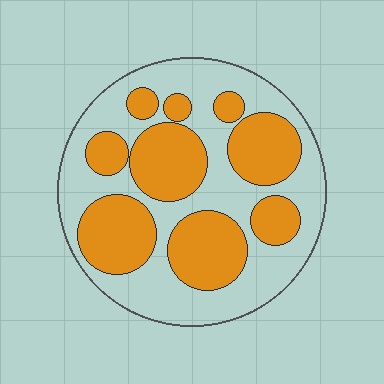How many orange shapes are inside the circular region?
9.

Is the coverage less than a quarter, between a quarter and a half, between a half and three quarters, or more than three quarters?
Between a quarter and a half.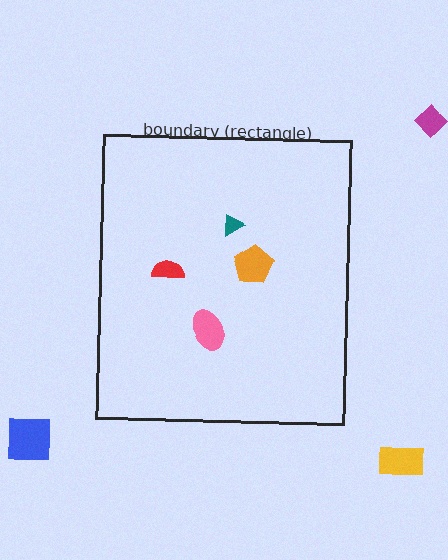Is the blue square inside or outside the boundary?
Outside.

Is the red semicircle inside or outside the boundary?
Inside.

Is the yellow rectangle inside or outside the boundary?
Outside.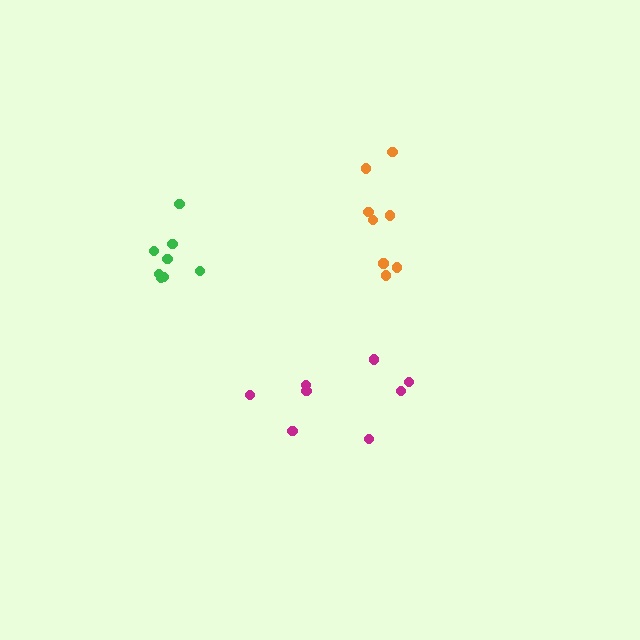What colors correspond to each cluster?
The clusters are colored: orange, magenta, green.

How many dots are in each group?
Group 1: 8 dots, Group 2: 8 dots, Group 3: 8 dots (24 total).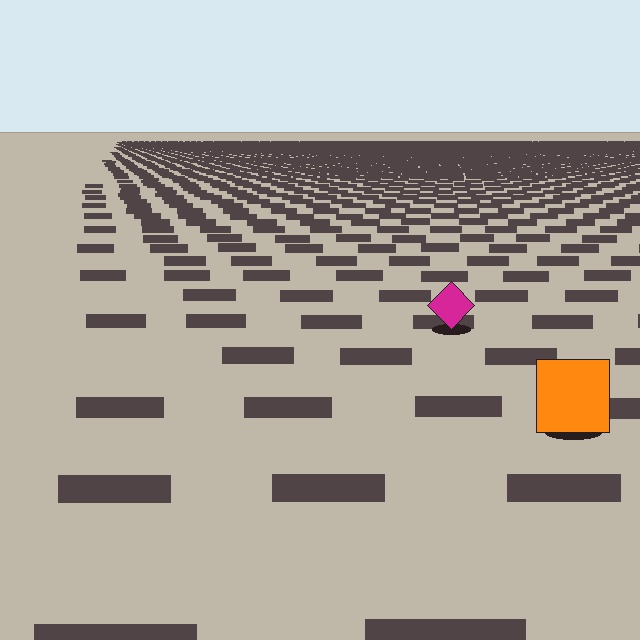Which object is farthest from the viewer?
The magenta diamond is farthest from the viewer. It appears smaller and the ground texture around it is denser.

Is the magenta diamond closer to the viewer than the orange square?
No. The orange square is closer — you can tell from the texture gradient: the ground texture is coarser near it.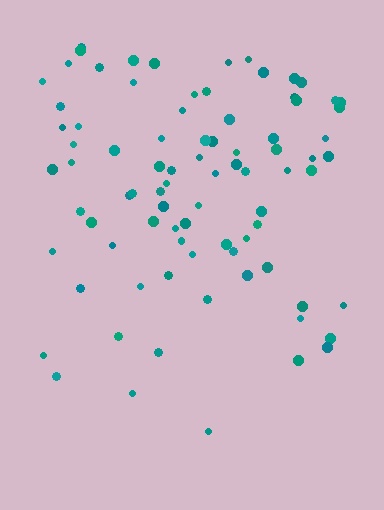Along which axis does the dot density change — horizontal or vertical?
Vertical.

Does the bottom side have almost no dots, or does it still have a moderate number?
Still a moderate number, just noticeably fewer than the top.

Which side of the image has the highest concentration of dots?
The top.